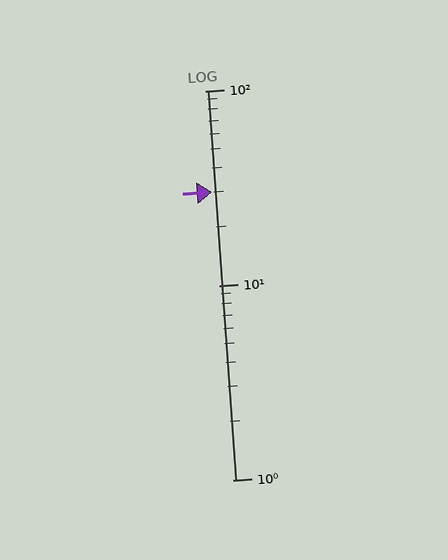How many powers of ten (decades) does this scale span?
The scale spans 2 decades, from 1 to 100.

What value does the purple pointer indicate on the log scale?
The pointer indicates approximately 30.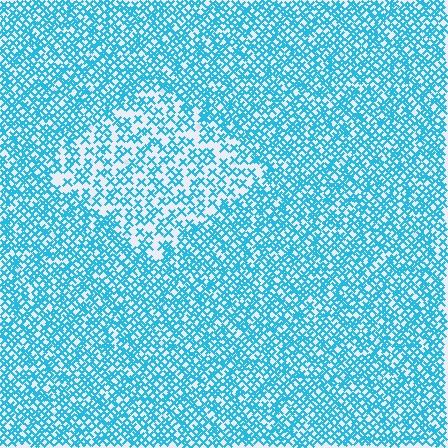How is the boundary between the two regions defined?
The boundary is defined by a change in element density (approximately 1.8x ratio). All elements are the same color, size, and shape.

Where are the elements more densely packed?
The elements are more densely packed outside the diamond boundary.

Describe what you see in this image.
The image contains small cyan elements arranged at two different densities. A diamond-shaped region is visible where the elements are less densely packed than the surrounding area.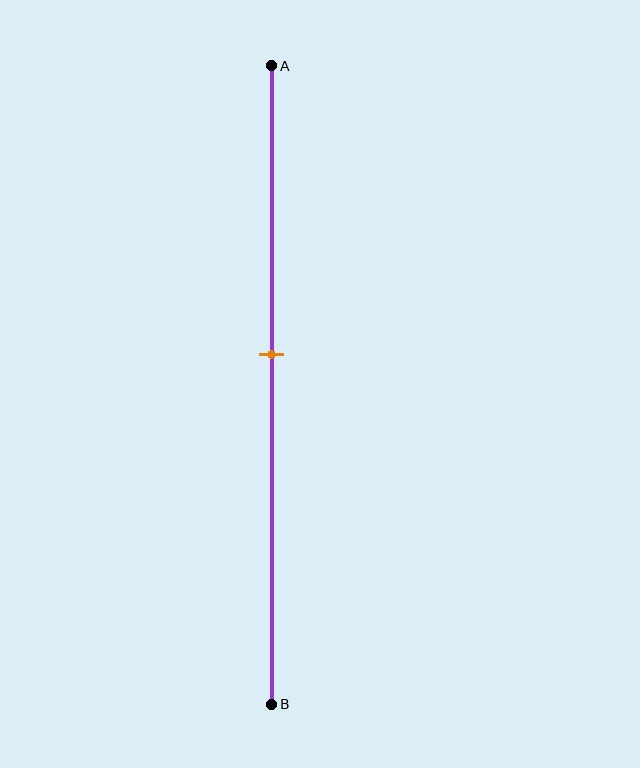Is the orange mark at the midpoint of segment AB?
No, the mark is at about 45% from A, not at the 50% midpoint.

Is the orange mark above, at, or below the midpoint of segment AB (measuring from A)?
The orange mark is above the midpoint of segment AB.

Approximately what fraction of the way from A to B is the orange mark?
The orange mark is approximately 45% of the way from A to B.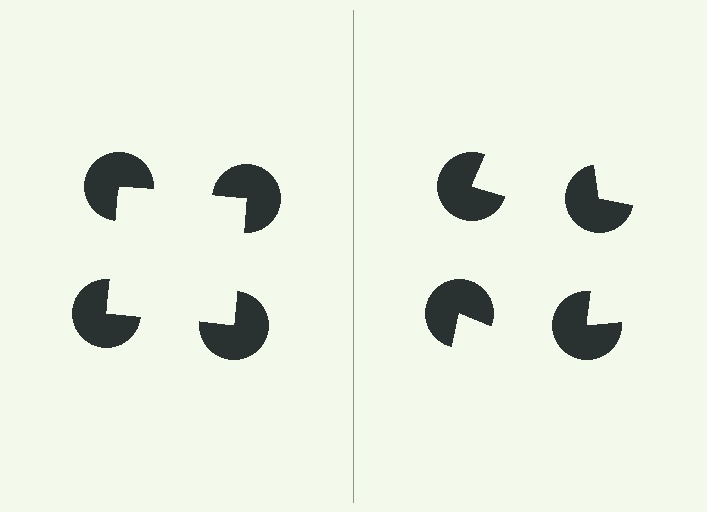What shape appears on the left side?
An illusory square.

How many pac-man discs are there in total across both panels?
8 — 4 on each side.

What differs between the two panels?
The pac-man discs are positioned identically on both sides; only the wedge orientations differ. On the left they align to a square; on the right they are misaligned.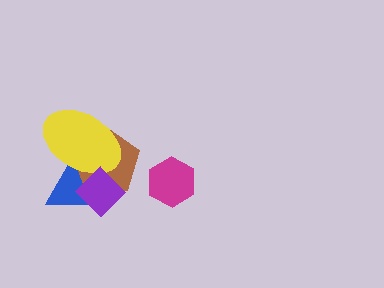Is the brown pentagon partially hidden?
Yes, it is partially covered by another shape.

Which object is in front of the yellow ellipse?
The purple diamond is in front of the yellow ellipse.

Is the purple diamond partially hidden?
No, no other shape covers it.